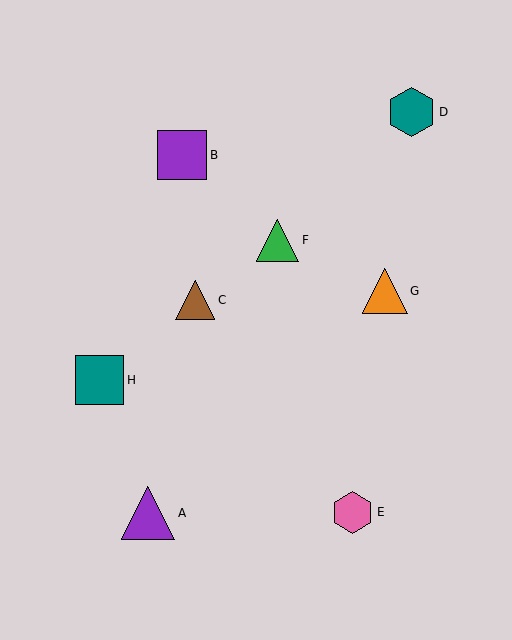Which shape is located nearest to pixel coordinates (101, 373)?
The teal square (labeled H) at (100, 380) is nearest to that location.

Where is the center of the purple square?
The center of the purple square is at (182, 155).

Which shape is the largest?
The purple triangle (labeled A) is the largest.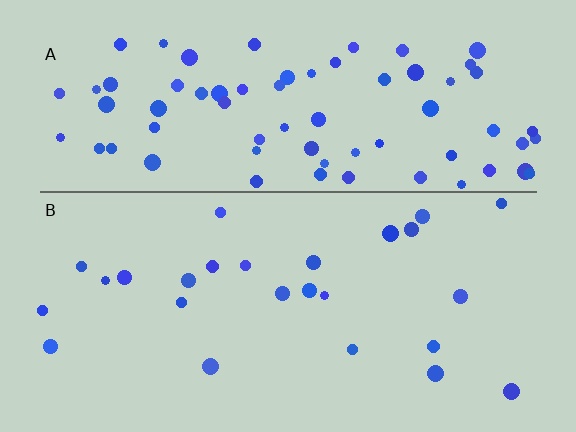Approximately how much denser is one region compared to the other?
Approximately 2.9× — region A over region B.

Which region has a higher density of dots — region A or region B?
A (the top).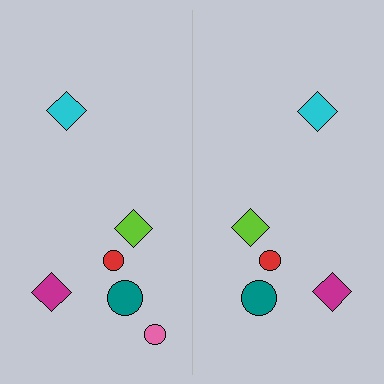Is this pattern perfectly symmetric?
No, the pattern is not perfectly symmetric. A pink circle is missing from the right side.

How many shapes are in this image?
There are 11 shapes in this image.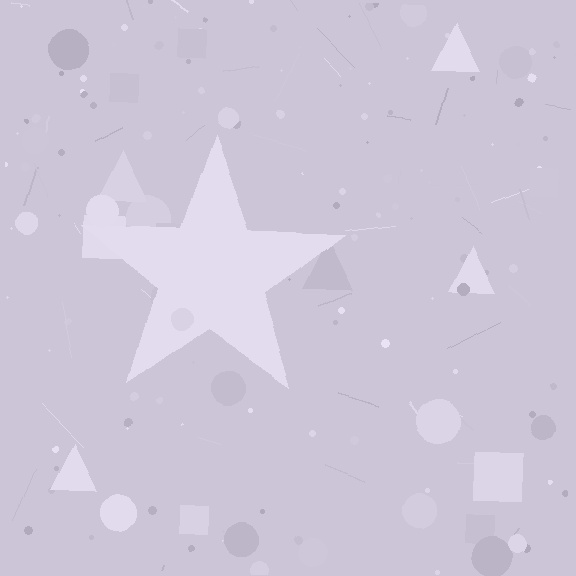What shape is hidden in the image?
A star is hidden in the image.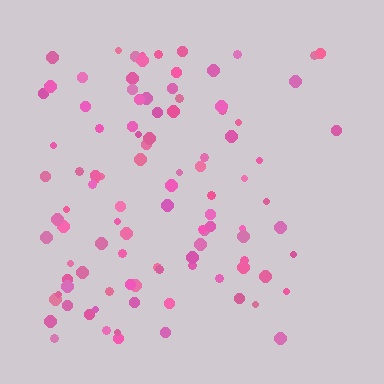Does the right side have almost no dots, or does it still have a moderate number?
Still a moderate number, just noticeably fewer than the left.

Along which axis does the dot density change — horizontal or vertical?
Horizontal.